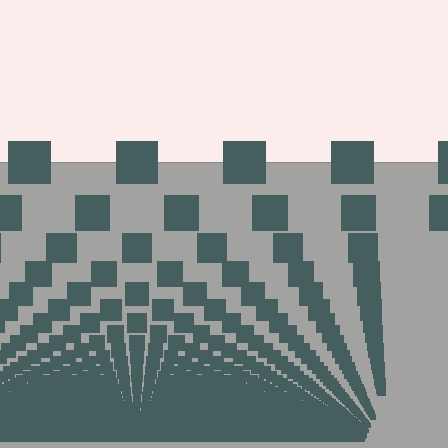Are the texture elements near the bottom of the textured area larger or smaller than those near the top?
Smaller. The gradient is inverted — elements near the bottom are smaller and denser.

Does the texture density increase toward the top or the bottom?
Density increases toward the bottom.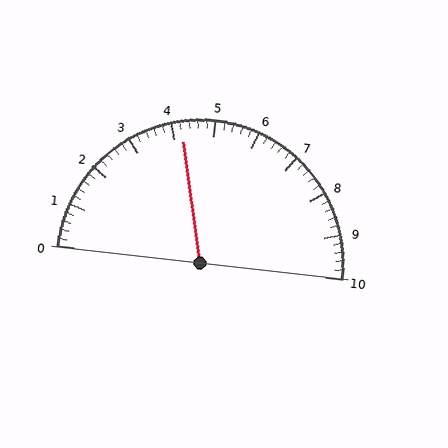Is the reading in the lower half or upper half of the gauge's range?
The reading is in the lower half of the range (0 to 10).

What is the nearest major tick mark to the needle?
The nearest major tick mark is 4.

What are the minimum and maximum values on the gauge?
The gauge ranges from 0 to 10.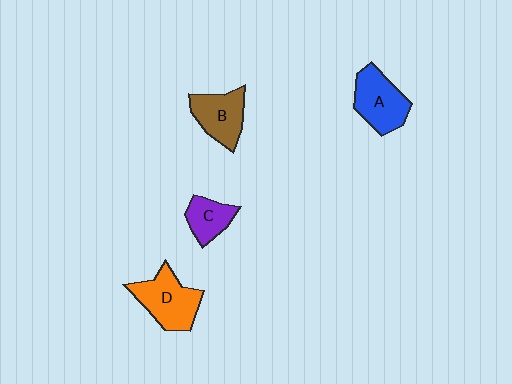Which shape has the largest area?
Shape D (orange).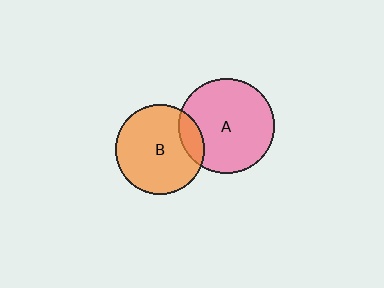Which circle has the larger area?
Circle A (pink).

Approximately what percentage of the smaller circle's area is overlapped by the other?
Approximately 15%.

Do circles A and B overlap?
Yes.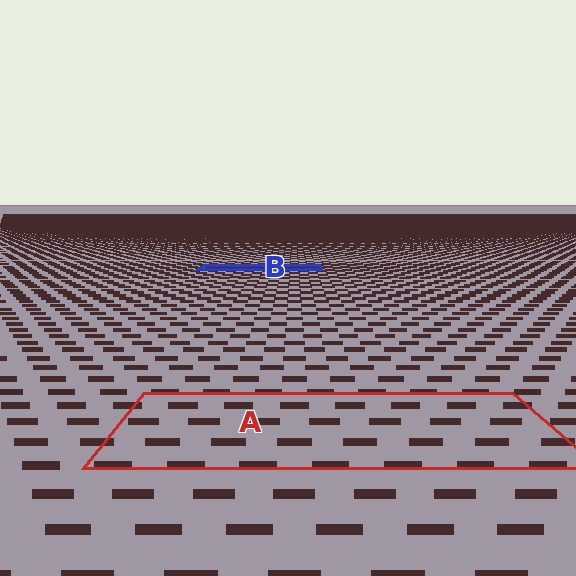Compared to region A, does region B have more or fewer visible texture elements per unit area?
Region B has more texture elements per unit area — they are packed more densely because it is farther away.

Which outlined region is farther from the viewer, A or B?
Region B is farther from the viewer — the texture elements inside it appear smaller and more densely packed.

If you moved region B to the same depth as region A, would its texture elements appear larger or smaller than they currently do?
They would appear larger. At a closer depth, the same texture elements are projected at a bigger on-screen size.